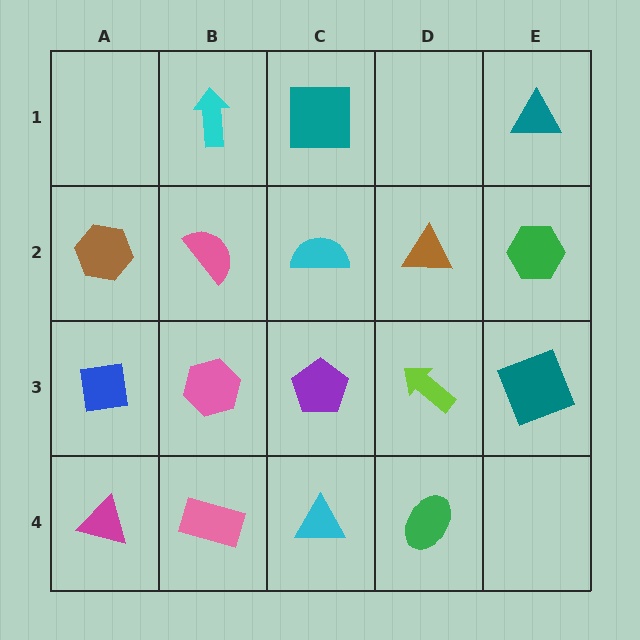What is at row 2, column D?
A brown triangle.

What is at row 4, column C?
A cyan triangle.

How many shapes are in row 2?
5 shapes.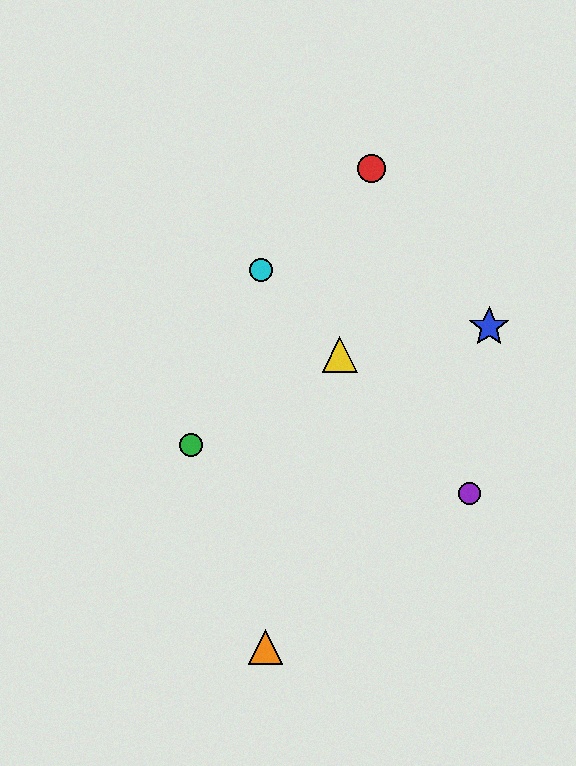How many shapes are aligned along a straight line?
3 shapes (the yellow triangle, the purple circle, the cyan circle) are aligned along a straight line.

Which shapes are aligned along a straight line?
The yellow triangle, the purple circle, the cyan circle are aligned along a straight line.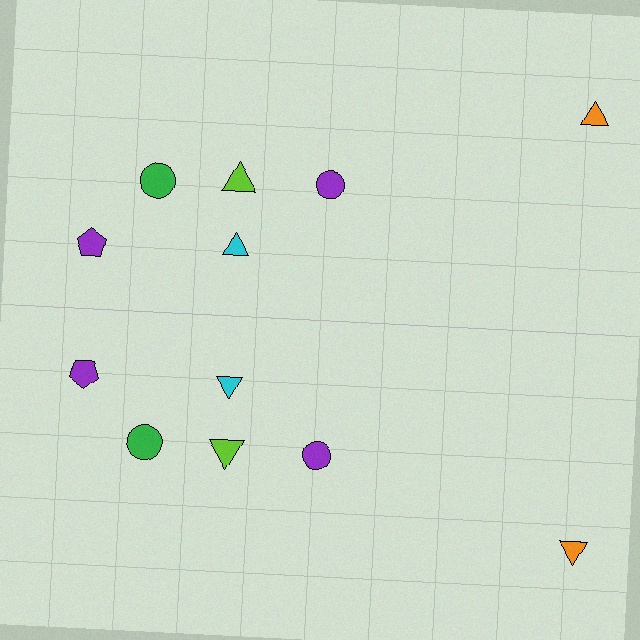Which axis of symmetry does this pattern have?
The pattern has a horizontal axis of symmetry running through the center of the image.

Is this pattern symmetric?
Yes, this pattern has bilateral (reflection) symmetry.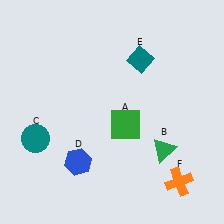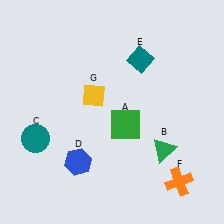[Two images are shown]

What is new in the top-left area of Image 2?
A yellow diamond (G) was added in the top-left area of Image 2.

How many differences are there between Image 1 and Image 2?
There is 1 difference between the two images.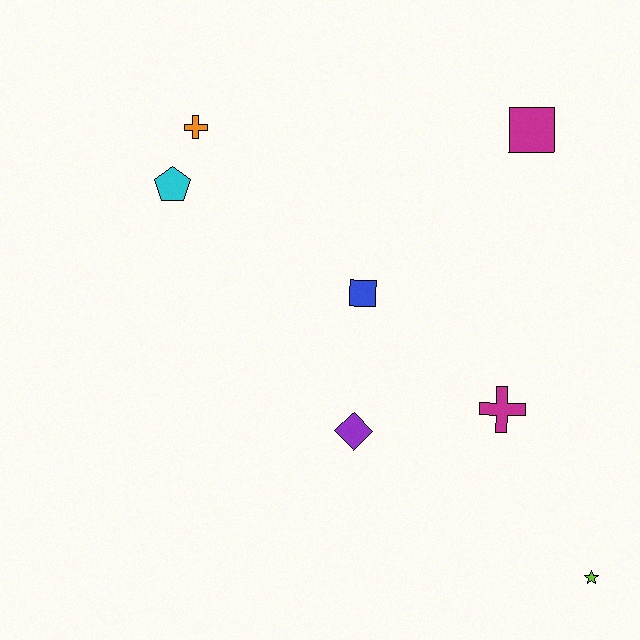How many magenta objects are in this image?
There are 2 magenta objects.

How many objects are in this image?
There are 7 objects.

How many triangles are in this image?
There are no triangles.